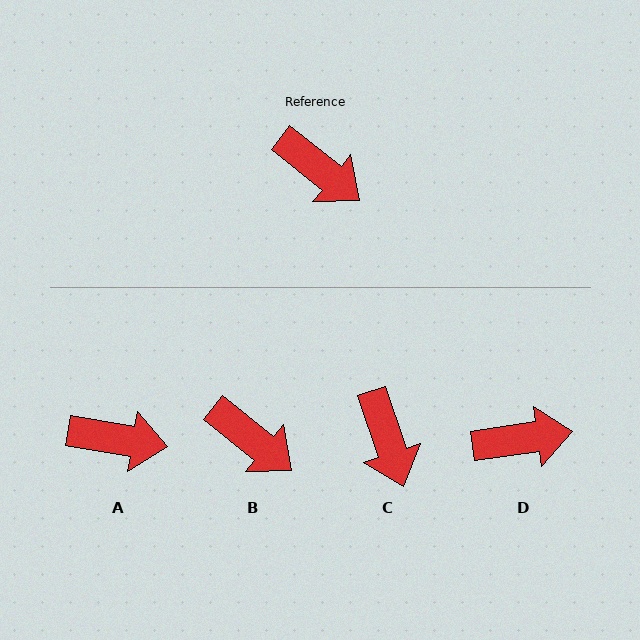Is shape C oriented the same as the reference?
No, it is off by about 33 degrees.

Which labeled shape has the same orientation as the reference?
B.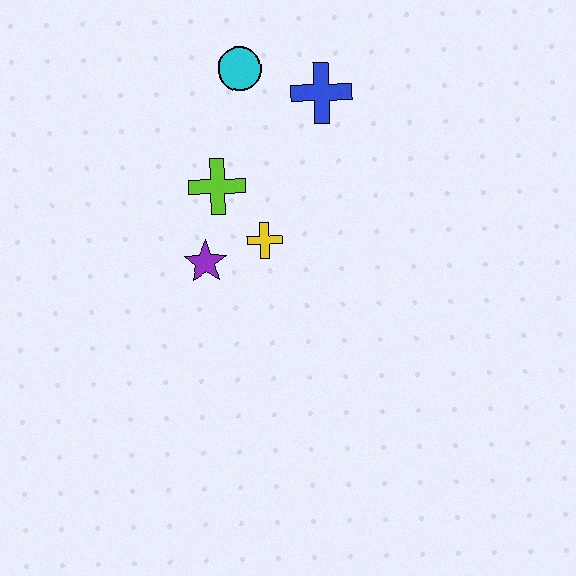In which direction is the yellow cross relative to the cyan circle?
The yellow cross is below the cyan circle.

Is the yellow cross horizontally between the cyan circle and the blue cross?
Yes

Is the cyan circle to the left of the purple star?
No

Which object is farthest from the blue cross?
The purple star is farthest from the blue cross.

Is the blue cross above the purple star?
Yes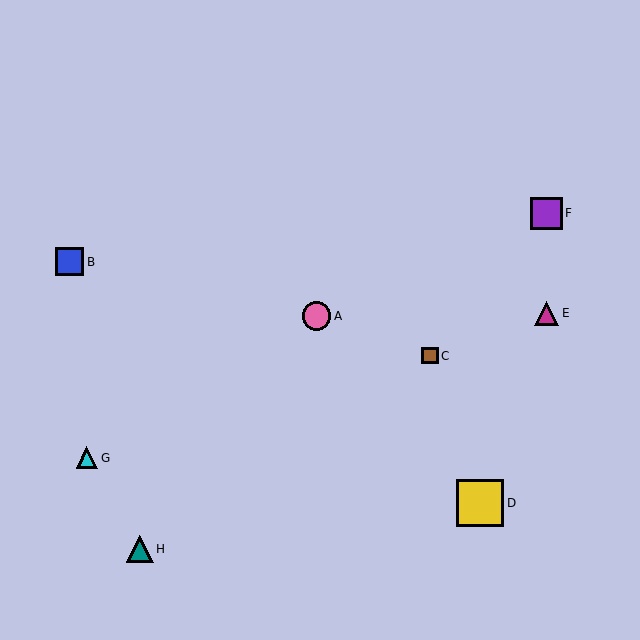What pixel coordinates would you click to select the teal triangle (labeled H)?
Click at (140, 549) to select the teal triangle H.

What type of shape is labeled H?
Shape H is a teal triangle.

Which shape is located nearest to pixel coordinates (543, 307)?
The magenta triangle (labeled E) at (547, 313) is nearest to that location.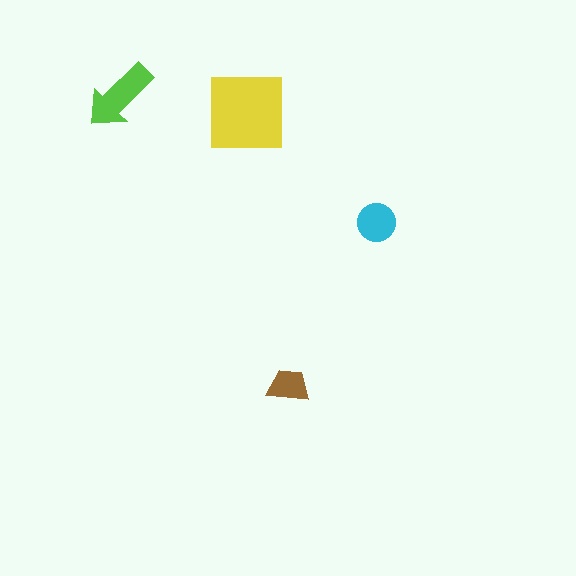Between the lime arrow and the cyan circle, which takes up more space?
The lime arrow.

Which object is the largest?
The yellow square.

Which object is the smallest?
The brown trapezoid.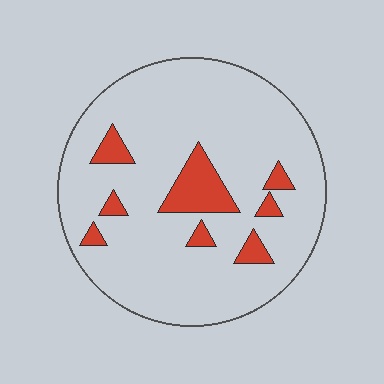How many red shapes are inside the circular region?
8.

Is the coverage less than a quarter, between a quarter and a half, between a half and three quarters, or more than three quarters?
Less than a quarter.